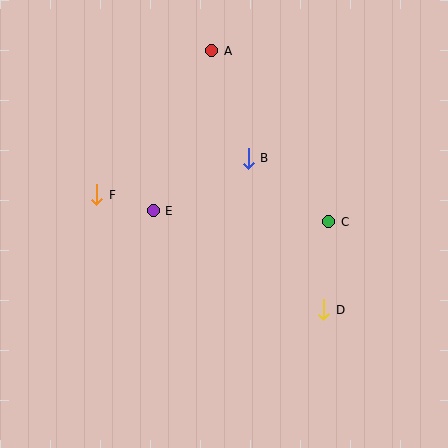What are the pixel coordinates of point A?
Point A is at (212, 51).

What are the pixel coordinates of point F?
Point F is at (97, 195).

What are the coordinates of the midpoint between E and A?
The midpoint between E and A is at (182, 131).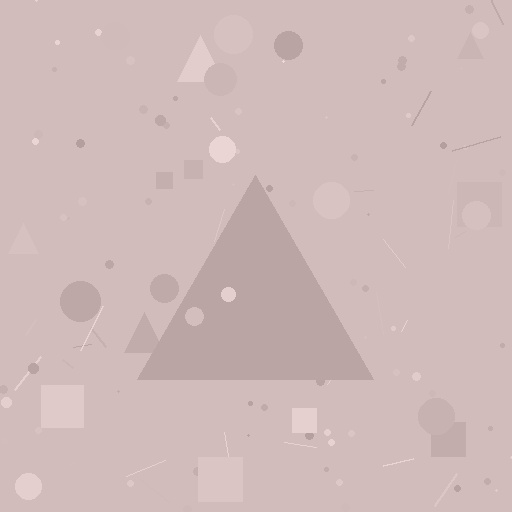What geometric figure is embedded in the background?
A triangle is embedded in the background.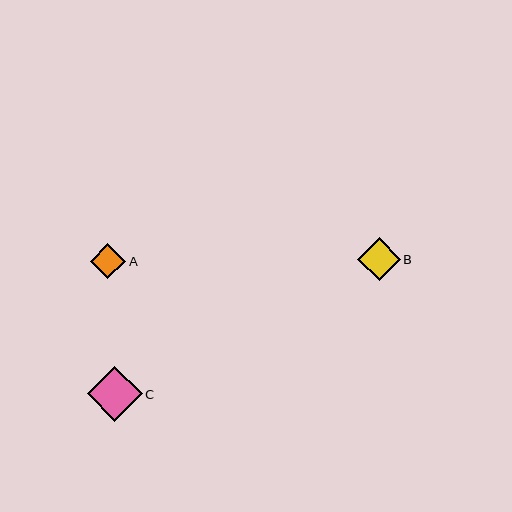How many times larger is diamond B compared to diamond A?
Diamond B is approximately 1.2 times the size of diamond A.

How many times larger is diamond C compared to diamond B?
Diamond C is approximately 1.3 times the size of diamond B.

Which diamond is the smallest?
Diamond A is the smallest with a size of approximately 35 pixels.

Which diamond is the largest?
Diamond C is the largest with a size of approximately 54 pixels.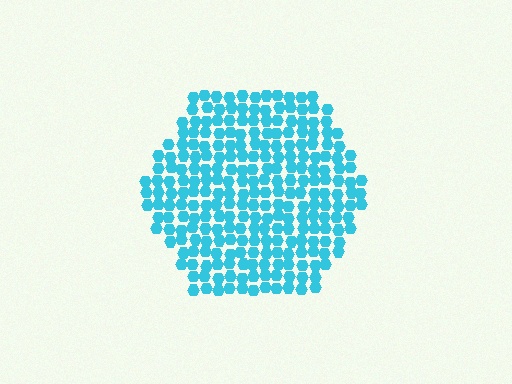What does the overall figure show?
The overall figure shows a hexagon.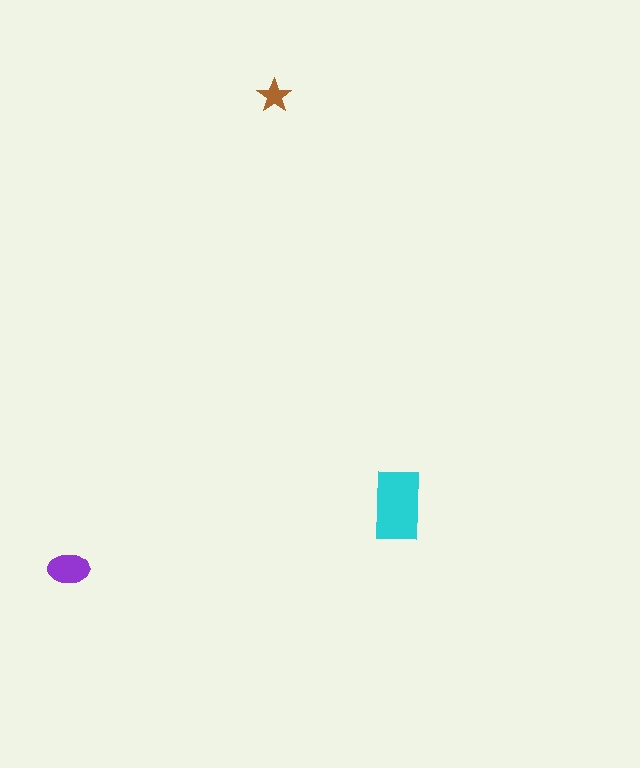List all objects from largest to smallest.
The cyan rectangle, the purple ellipse, the brown star.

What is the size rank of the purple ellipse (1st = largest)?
2nd.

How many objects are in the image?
There are 3 objects in the image.